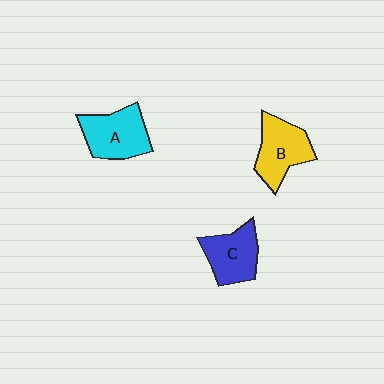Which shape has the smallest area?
Shape C (blue).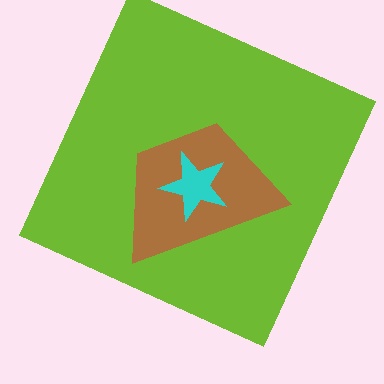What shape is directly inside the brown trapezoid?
The cyan star.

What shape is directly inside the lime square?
The brown trapezoid.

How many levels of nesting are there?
3.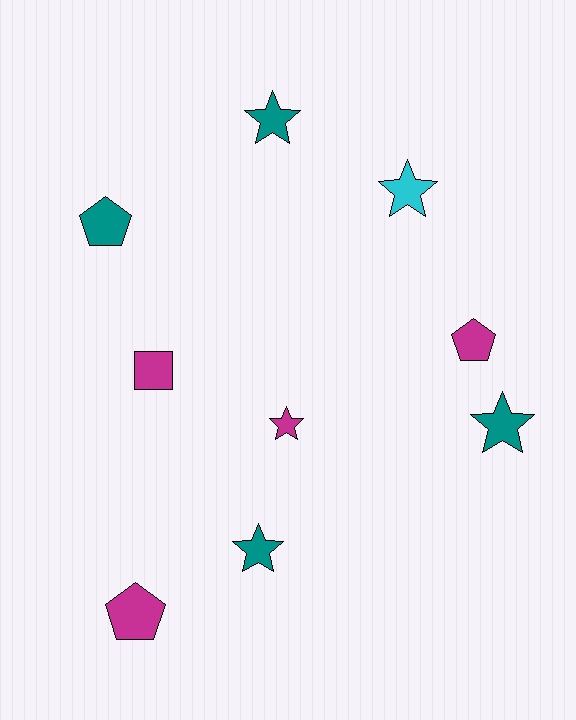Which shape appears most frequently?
Star, with 5 objects.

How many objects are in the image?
There are 9 objects.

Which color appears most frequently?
Teal, with 4 objects.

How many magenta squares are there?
There is 1 magenta square.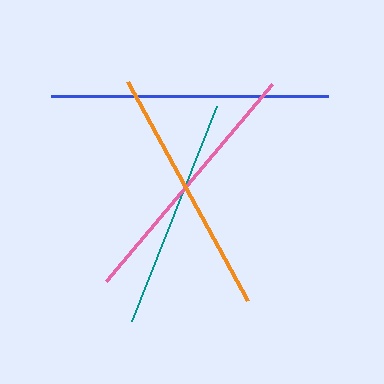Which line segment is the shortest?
The teal line is the shortest at approximately 231 pixels.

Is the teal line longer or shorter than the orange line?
The orange line is longer than the teal line.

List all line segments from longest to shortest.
From longest to shortest: blue, pink, orange, teal.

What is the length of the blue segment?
The blue segment is approximately 278 pixels long.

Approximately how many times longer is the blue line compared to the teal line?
The blue line is approximately 1.2 times the length of the teal line.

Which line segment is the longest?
The blue line is the longest at approximately 278 pixels.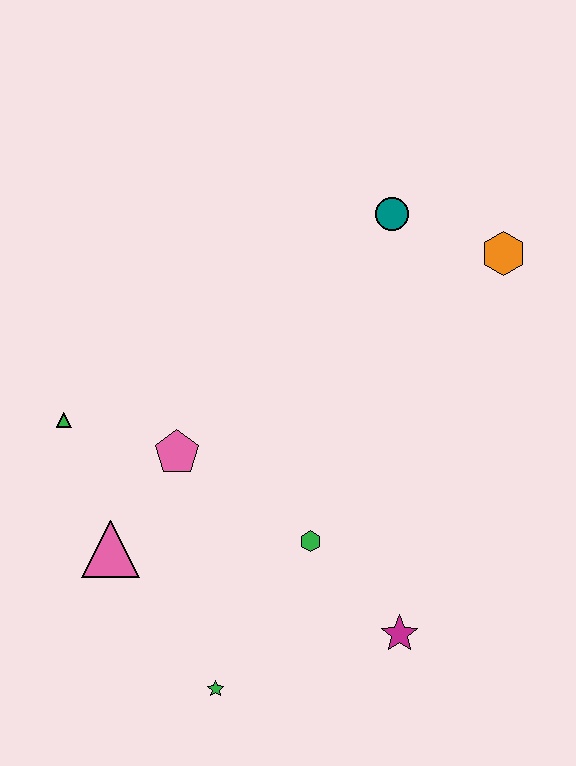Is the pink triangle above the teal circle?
No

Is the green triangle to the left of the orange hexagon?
Yes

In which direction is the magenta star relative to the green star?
The magenta star is to the right of the green star.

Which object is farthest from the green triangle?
The orange hexagon is farthest from the green triangle.